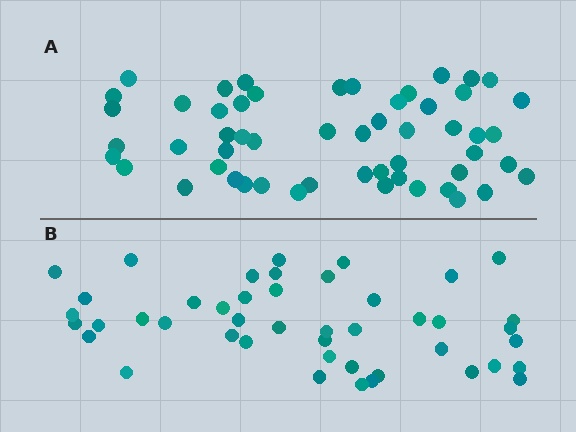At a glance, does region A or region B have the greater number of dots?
Region A (the top region) has more dots.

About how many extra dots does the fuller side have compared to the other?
Region A has roughly 8 or so more dots than region B.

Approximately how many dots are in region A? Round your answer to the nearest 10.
About 50 dots. (The exact count is 54, which rounds to 50.)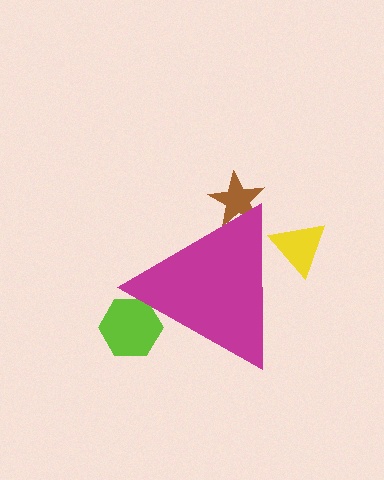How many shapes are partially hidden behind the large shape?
3 shapes are partially hidden.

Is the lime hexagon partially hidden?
Yes, the lime hexagon is partially hidden behind the magenta triangle.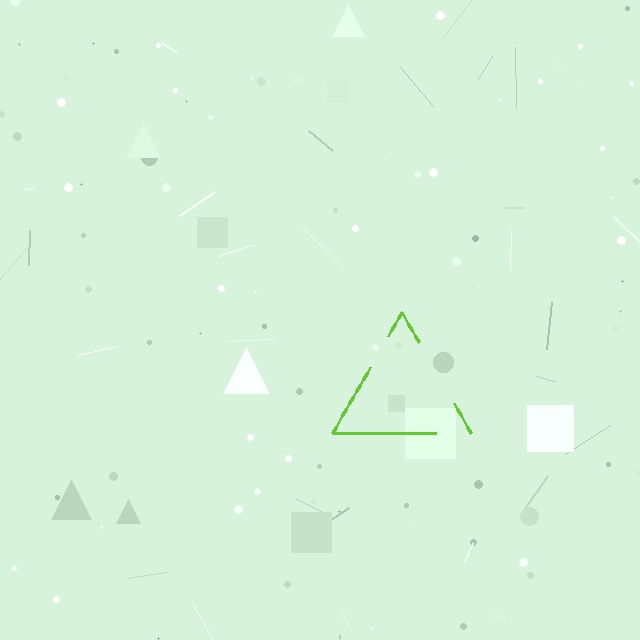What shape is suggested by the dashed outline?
The dashed outline suggests a triangle.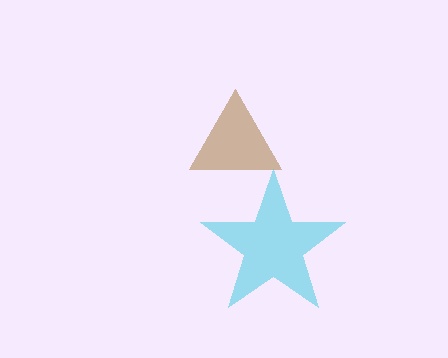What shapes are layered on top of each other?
The layered shapes are: a brown triangle, a cyan star.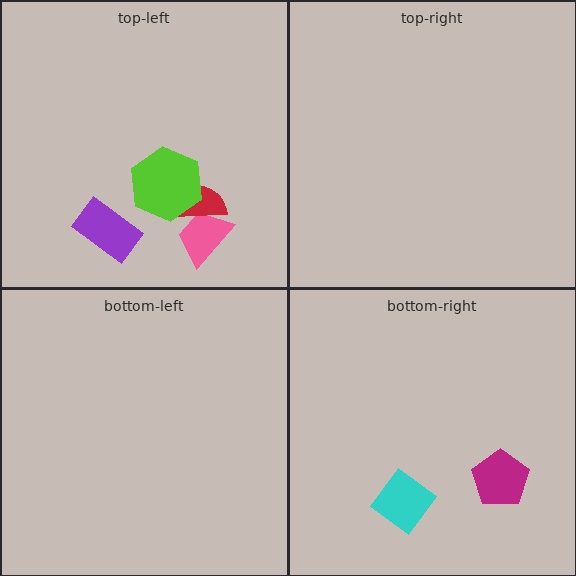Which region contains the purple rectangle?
The top-left region.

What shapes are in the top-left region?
The pink trapezoid, the red semicircle, the purple rectangle, the lime hexagon.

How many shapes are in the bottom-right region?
2.